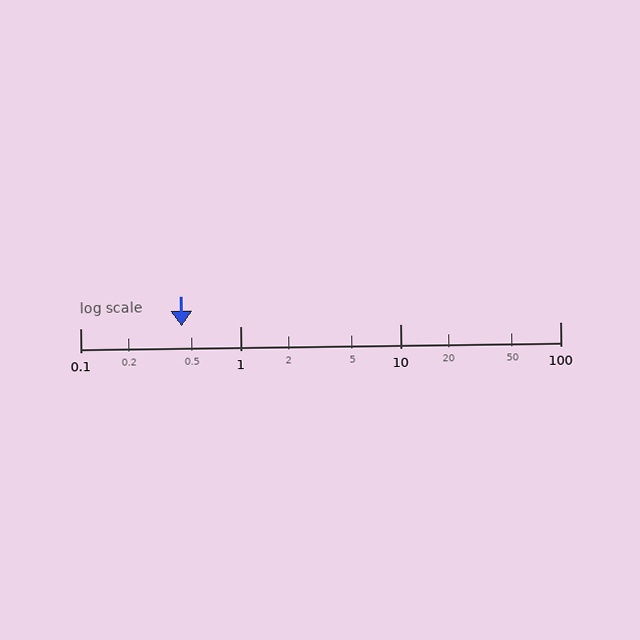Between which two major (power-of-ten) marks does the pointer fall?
The pointer is between 0.1 and 1.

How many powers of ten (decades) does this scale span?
The scale spans 3 decades, from 0.1 to 100.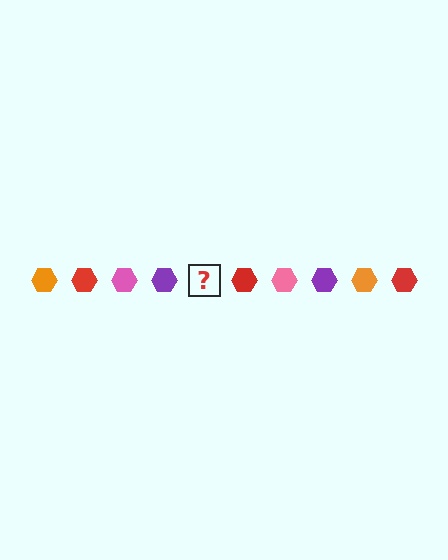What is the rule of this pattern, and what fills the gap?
The rule is that the pattern cycles through orange, red, pink, purple hexagons. The gap should be filled with an orange hexagon.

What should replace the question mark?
The question mark should be replaced with an orange hexagon.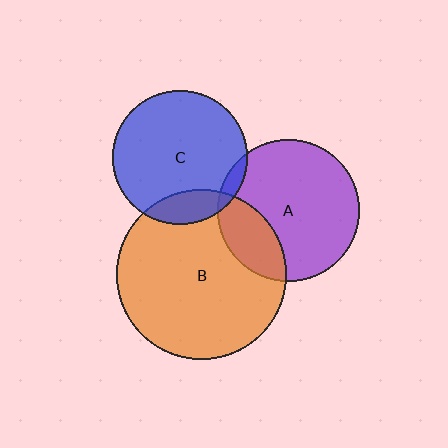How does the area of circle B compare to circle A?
Approximately 1.4 times.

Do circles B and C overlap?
Yes.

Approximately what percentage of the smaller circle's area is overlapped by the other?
Approximately 15%.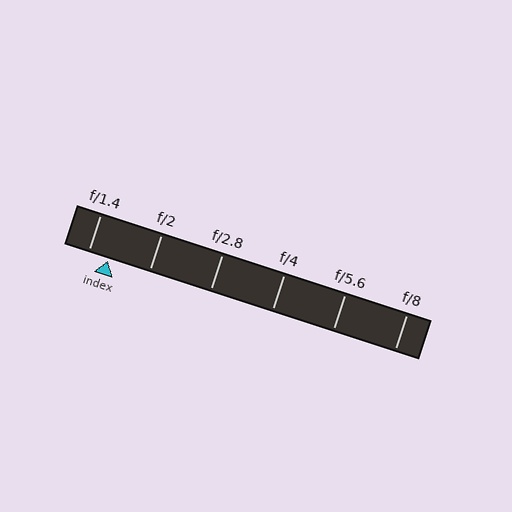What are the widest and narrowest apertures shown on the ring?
The widest aperture shown is f/1.4 and the narrowest is f/8.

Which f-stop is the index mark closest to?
The index mark is closest to f/1.4.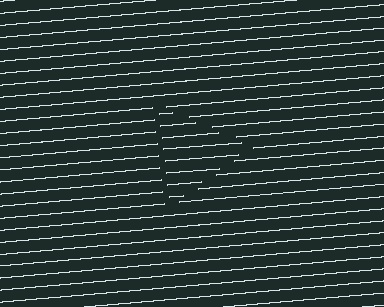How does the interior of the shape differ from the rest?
The interior of the shape contains the same grating, shifted by half a period — the contour is defined by the phase discontinuity where line-ends from the inner and outer gratings abut.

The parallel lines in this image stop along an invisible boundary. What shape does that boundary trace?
An illusory triangle. The interior of the shape contains the same grating, shifted by half a period — the contour is defined by the phase discontinuity where line-ends from the inner and outer gratings abut.